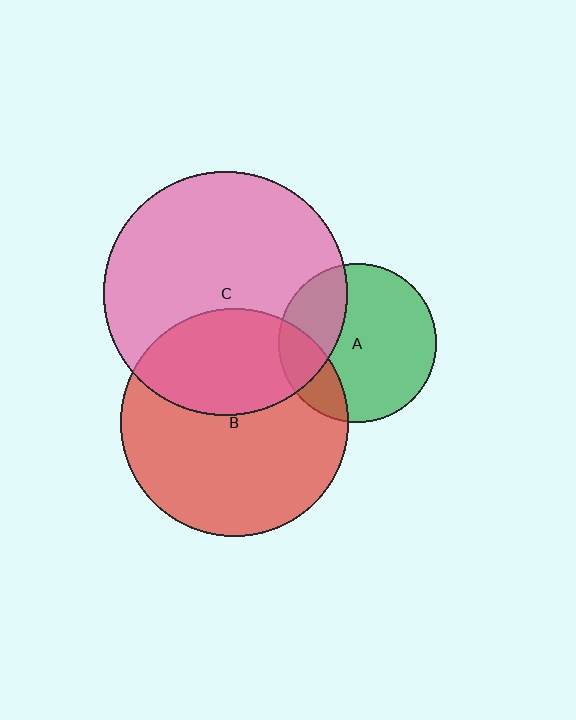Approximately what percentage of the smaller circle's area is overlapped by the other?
Approximately 30%.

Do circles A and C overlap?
Yes.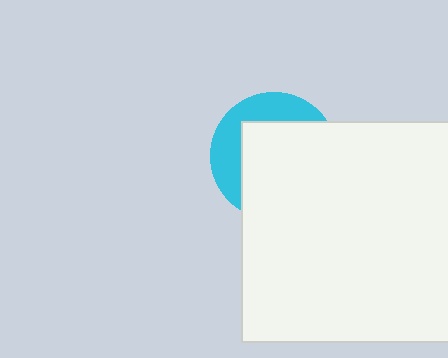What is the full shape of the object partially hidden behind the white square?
The partially hidden object is a cyan circle.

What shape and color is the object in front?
The object in front is a white square.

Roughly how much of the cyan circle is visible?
A small part of it is visible (roughly 35%).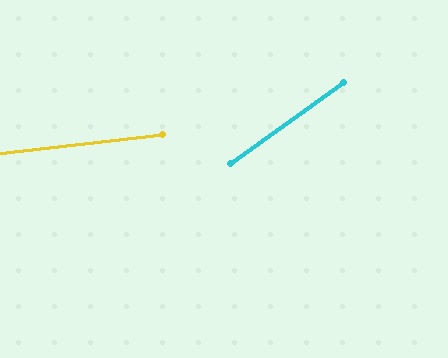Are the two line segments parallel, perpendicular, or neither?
Neither parallel nor perpendicular — they differ by about 29°.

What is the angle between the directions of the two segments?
Approximately 29 degrees.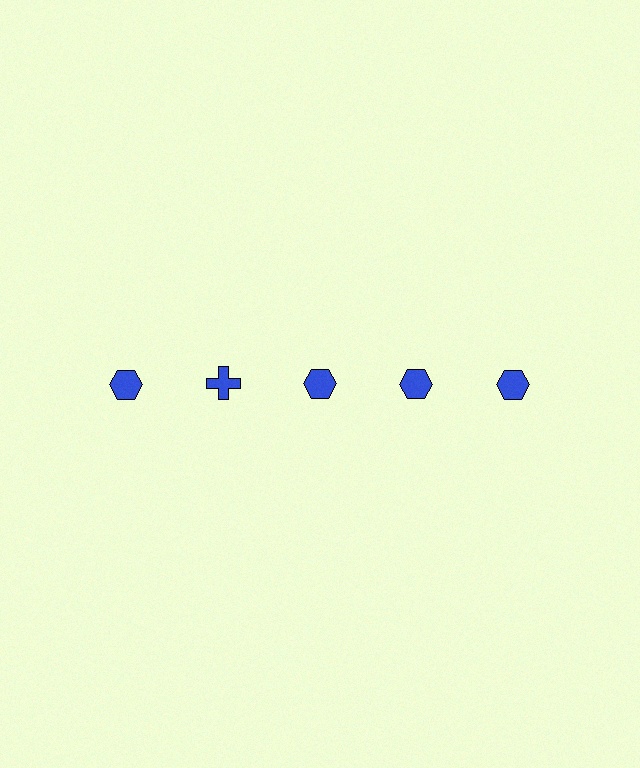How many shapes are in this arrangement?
There are 5 shapes arranged in a grid pattern.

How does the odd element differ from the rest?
It has a different shape: cross instead of hexagon.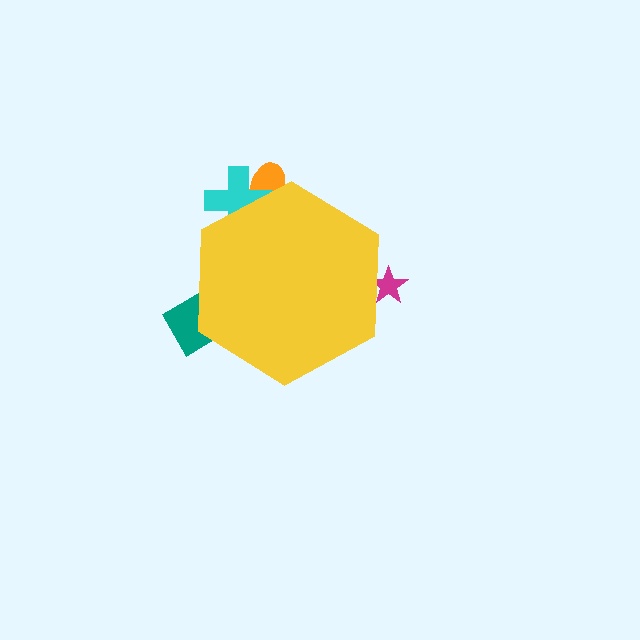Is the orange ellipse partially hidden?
Yes, the orange ellipse is partially hidden behind the yellow hexagon.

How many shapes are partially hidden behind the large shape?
4 shapes are partially hidden.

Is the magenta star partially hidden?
Yes, the magenta star is partially hidden behind the yellow hexagon.